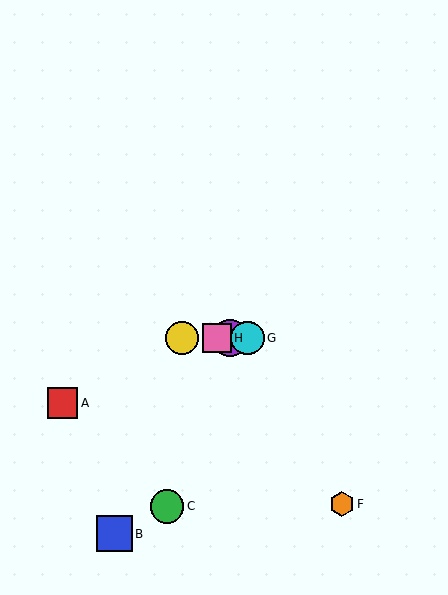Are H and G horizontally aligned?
Yes, both are at y≈338.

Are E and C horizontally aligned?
No, E is at y≈338 and C is at y≈506.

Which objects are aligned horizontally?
Objects D, E, G, H are aligned horizontally.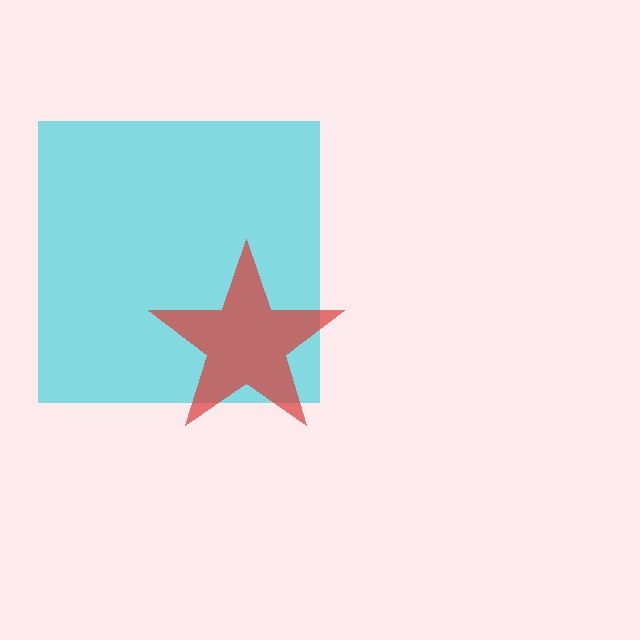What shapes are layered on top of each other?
The layered shapes are: a cyan square, a red star.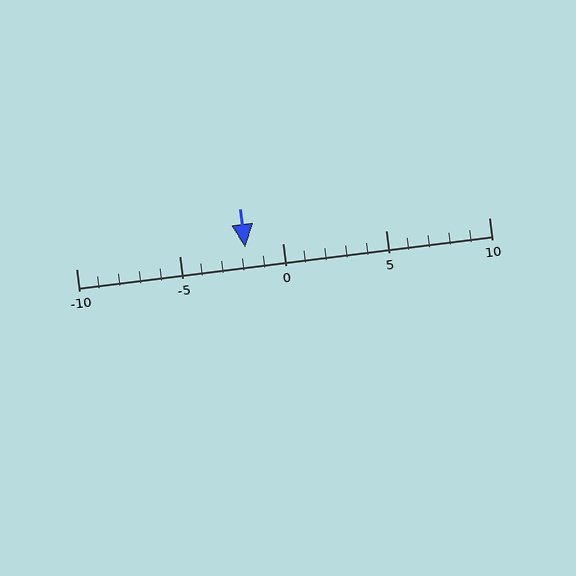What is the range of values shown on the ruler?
The ruler shows values from -10 to 10.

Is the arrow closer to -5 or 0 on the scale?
The arrow is closer to 0.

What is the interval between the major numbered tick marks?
The major tick marks are spaced 5 units apart.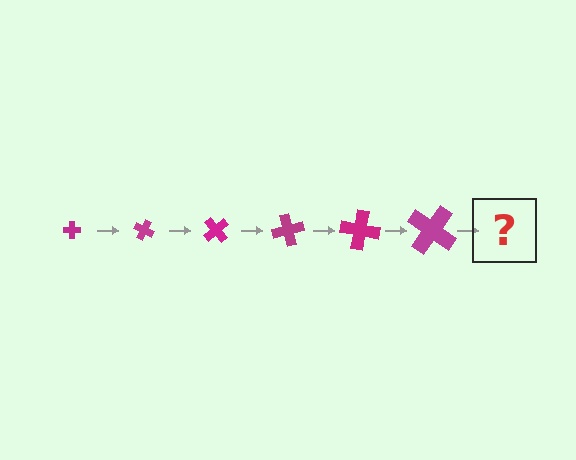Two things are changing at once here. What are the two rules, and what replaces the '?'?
The two rules are that the cross grows larger each step and it rotates 25 degrees each step. The '?' should be a cross, larger than the previous one and rotated 150 degrees from the start.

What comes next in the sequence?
The next element should be a cross, larger than the previous one and rotated 150 degrees from the start.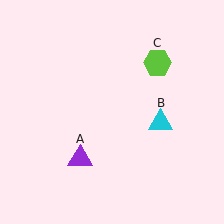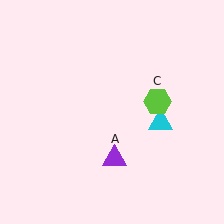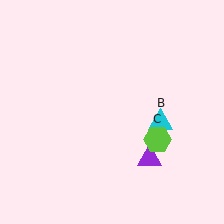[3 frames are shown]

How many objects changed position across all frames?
2 objects changed position: purple triangle (object A), lime hexagon (object C).